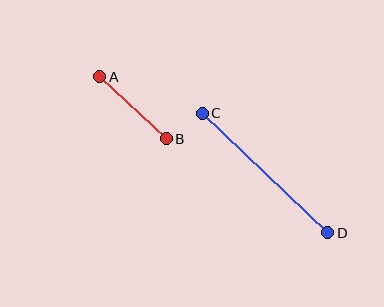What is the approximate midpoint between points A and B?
The midpoint is at approximately (133, 108) pixels.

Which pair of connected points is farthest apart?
Points C and D are farthest apart.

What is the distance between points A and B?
The distance is approximately 91 pixels.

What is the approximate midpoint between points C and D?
The midpoint is at approximately (265, 173) pixels.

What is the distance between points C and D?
The distance is approximately 173 pixels.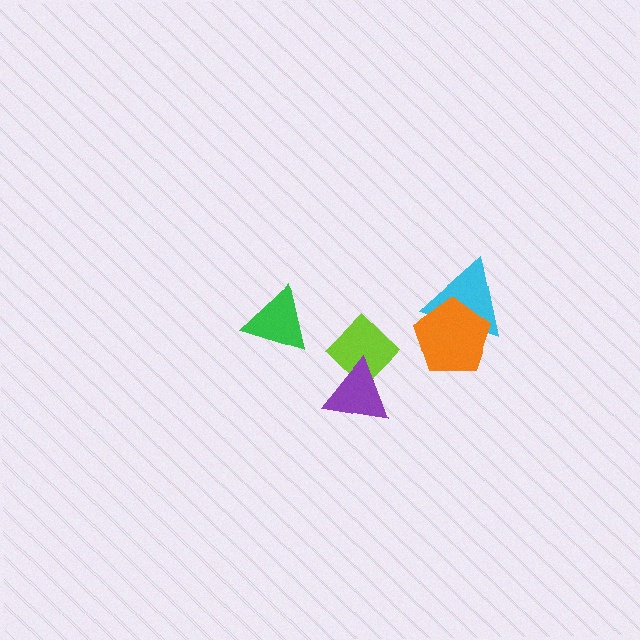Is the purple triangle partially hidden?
No, no other shape covers it.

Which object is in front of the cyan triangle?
The orange pentagon is in front of the cyan triangle.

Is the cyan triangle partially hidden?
Yes, it is partially covered by another shape.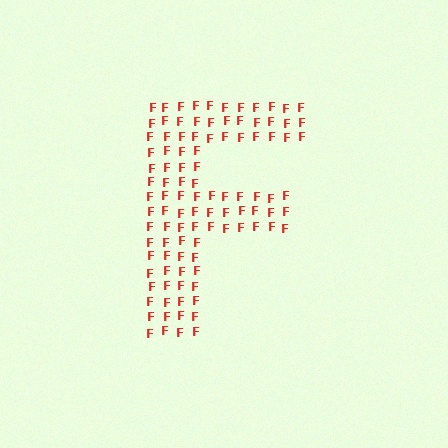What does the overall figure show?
The overall figure shows the letter F.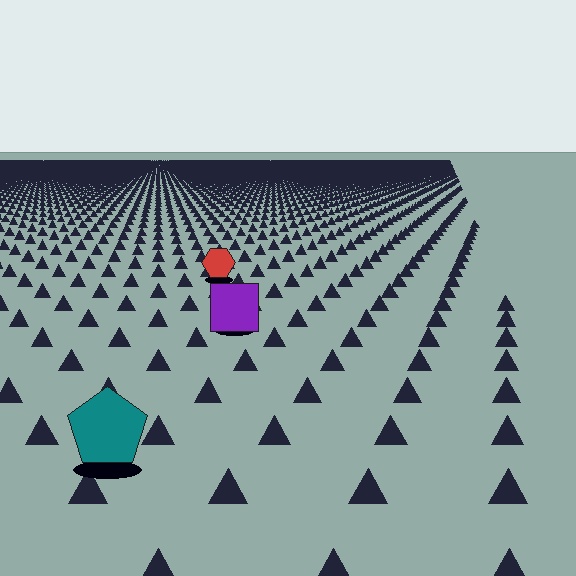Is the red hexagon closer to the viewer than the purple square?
No. The purple square is closer — you can tell from the texture gradient: the ground texture is coarser near it.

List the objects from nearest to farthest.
From nearest to farthest: the teal pentagon, the purple square, the red hexagon.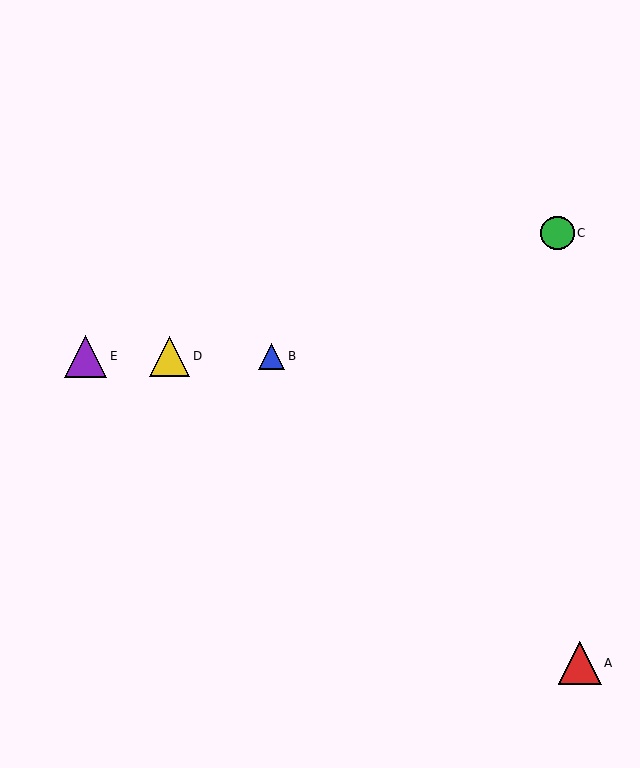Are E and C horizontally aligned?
No, E is at y≈356 and C is at y≈233.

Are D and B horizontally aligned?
Yes, both are at y≈356.